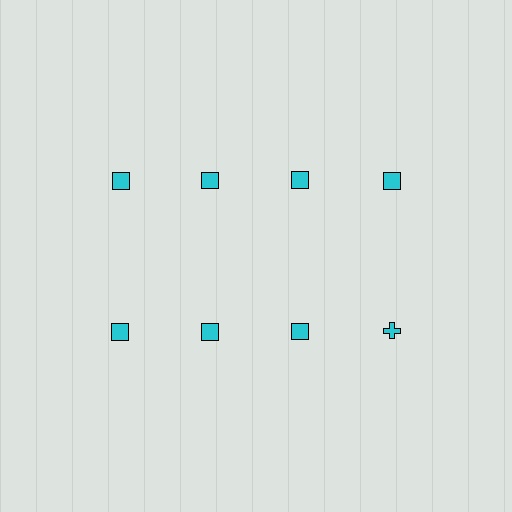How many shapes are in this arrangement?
There are 8 shapes arranged in a grid pattern.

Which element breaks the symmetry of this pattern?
The cyan cross in the second row, second from right column breaks the symmetry. All other shapes are cyan squares.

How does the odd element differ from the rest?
It has a different shape: cross instead of square.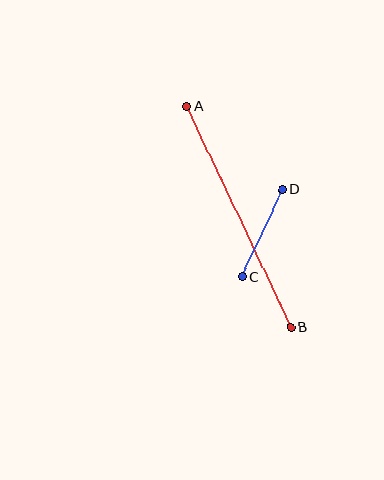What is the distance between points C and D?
The distance is approximately 96 pixels.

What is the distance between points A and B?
The distance is approximately 245 pixels.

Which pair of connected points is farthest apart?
Points A and B are farthest apart.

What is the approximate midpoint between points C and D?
The midpoint is at approximately (262, 233) pixels.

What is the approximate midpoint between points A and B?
The midpoint is at approximately (239, 217) pixels.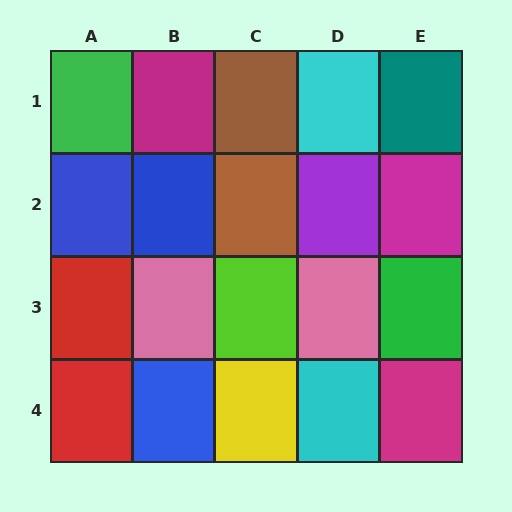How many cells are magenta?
3 cells are magenta.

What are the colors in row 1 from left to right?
Green, magenta, brown, cyan, teal.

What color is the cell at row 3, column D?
Pink.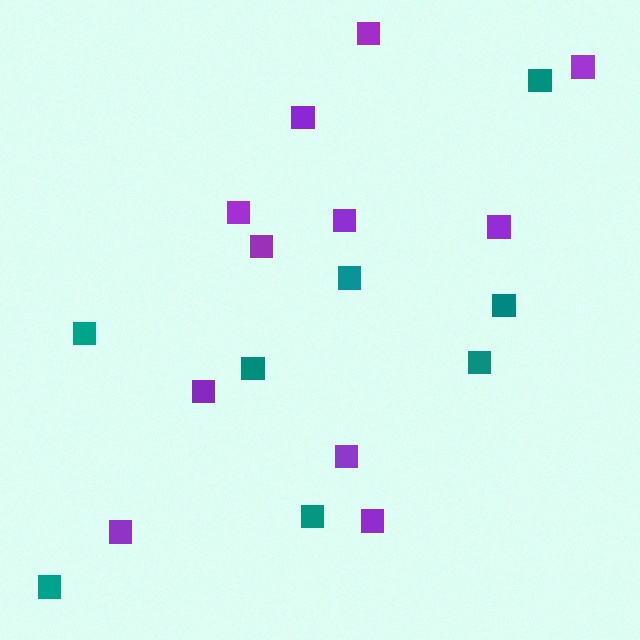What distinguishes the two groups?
There are 2 groups: one group of teal squares (8) and one group of purple squares (11).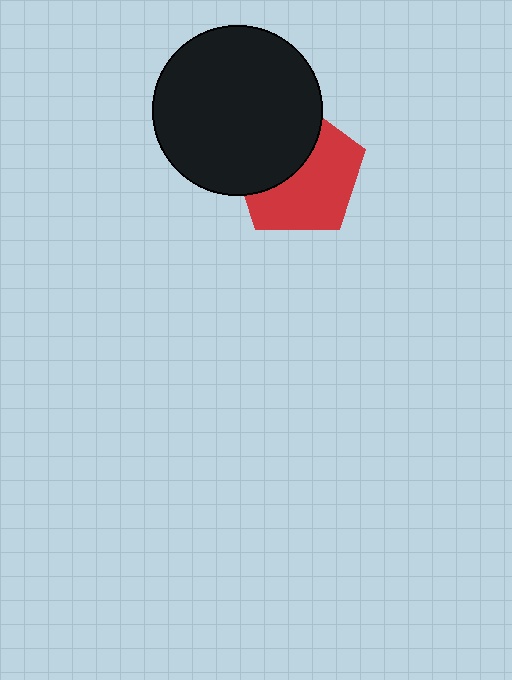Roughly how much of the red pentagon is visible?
About half of it is visible (roughly 58%).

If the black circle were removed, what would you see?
You would see the complete red pentagon.